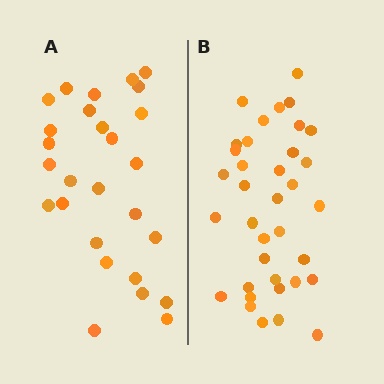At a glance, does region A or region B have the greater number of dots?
Region B (the right region) has more dots.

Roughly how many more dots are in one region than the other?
Region B has roughly 8 or so more dots than region A.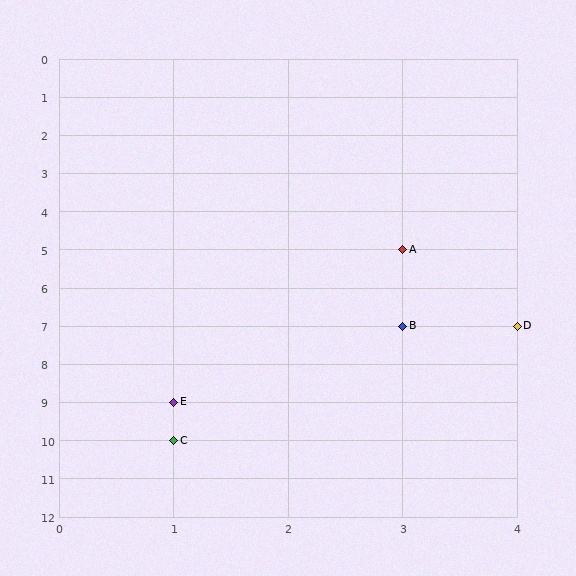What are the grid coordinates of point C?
Point C is at grid coordinates (1, 10).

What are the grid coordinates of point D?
Point D is at grid coordinates (4, 7).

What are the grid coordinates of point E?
Point E is at grid coordinates (1, 9).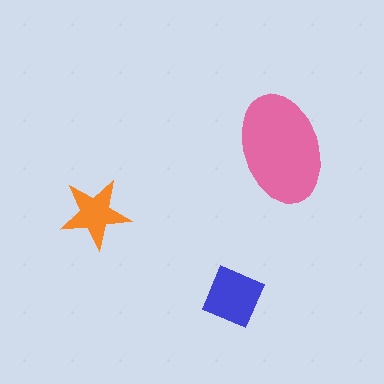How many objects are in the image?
There are 3 objects in the image.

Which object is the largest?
The pink ellipse.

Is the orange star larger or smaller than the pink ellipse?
Smaller.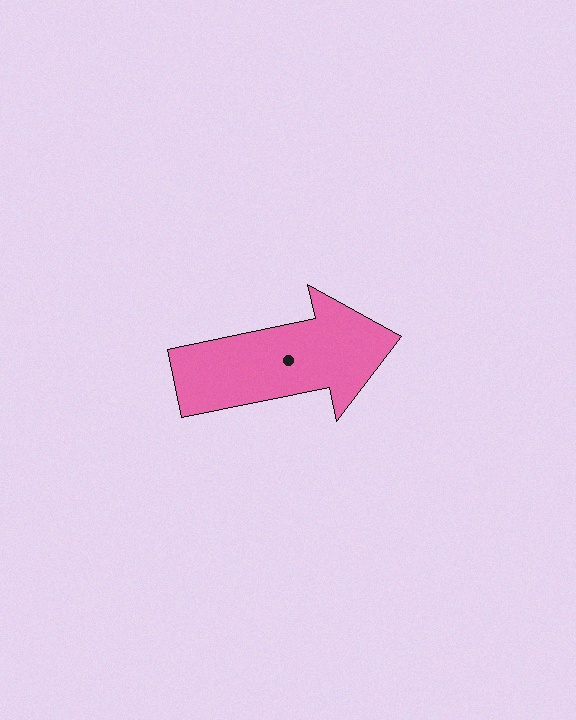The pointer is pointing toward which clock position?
Roughly 3 o'clock.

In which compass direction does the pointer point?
East.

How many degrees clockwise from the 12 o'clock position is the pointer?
Approximately 78 degrees.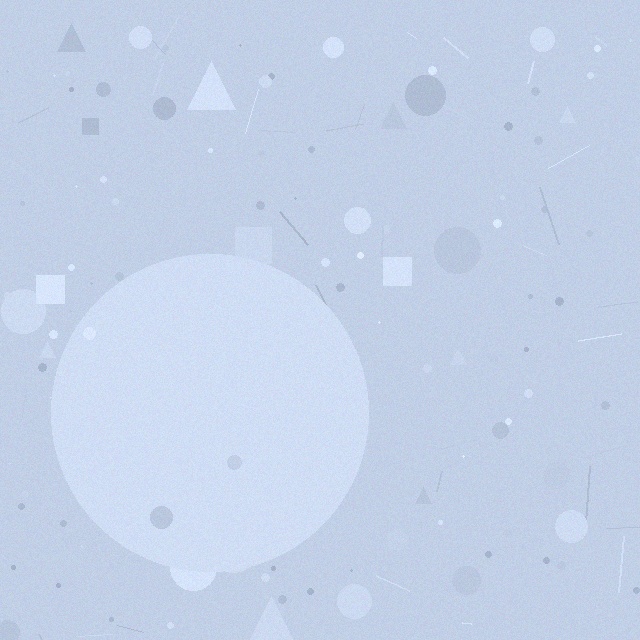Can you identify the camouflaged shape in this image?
The camouflaged shape is a circle.